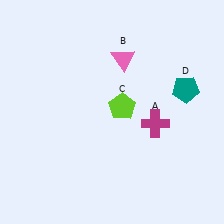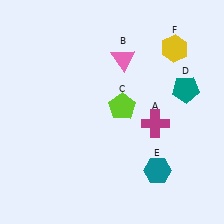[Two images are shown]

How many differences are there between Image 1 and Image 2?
There are 2 differences between the two images.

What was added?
A teal hexagon (E), a yellow hexagon (F) were added in Image 2.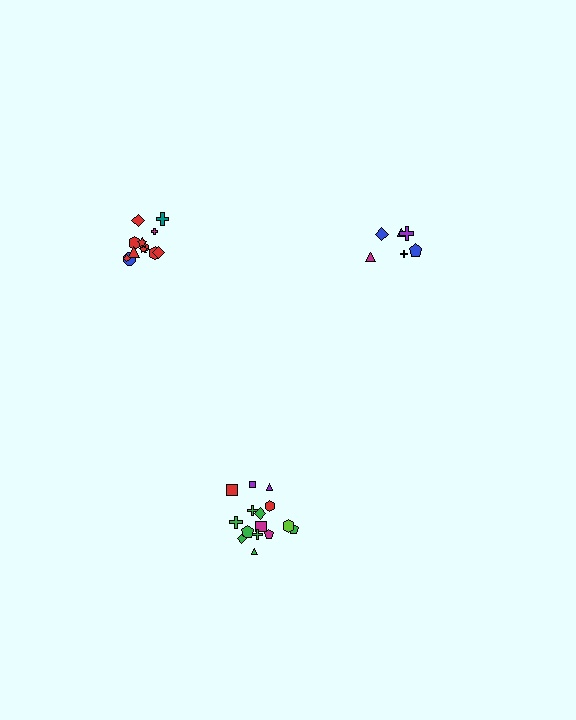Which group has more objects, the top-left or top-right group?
The top-left group.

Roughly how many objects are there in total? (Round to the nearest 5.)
Roughly 35 objects in total.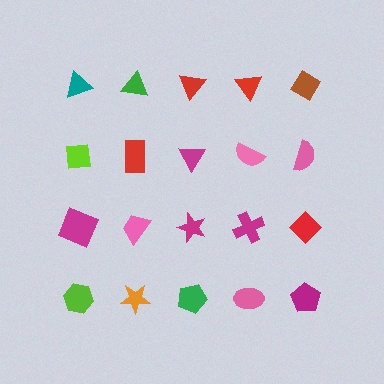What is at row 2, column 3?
A magenta triangle.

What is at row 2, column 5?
A pink semicircle.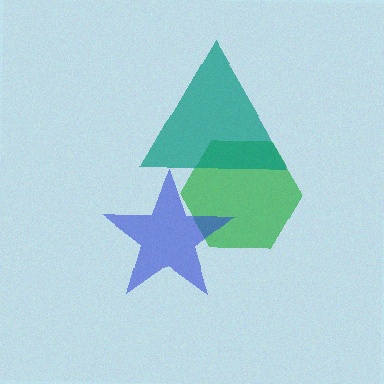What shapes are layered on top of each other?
The layered shapes are: a green hexagon, a teal triangle, a blue star.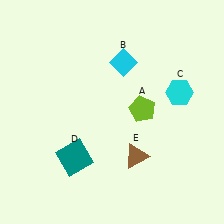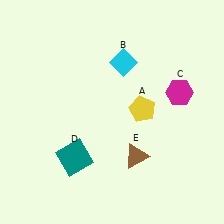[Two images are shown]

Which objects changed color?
A changed from lime to yellow. C changed from cyan to magenta.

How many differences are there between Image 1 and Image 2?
There are 2 differences between the two images.